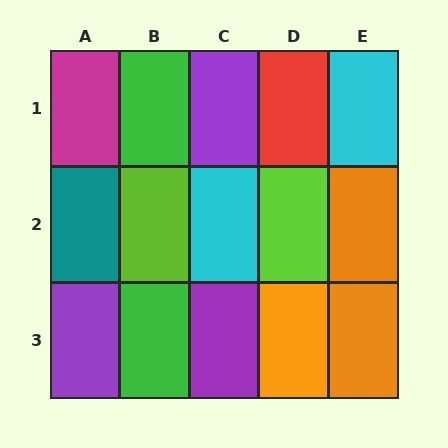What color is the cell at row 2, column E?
Orange.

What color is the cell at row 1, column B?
Green.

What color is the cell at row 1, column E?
Cyan.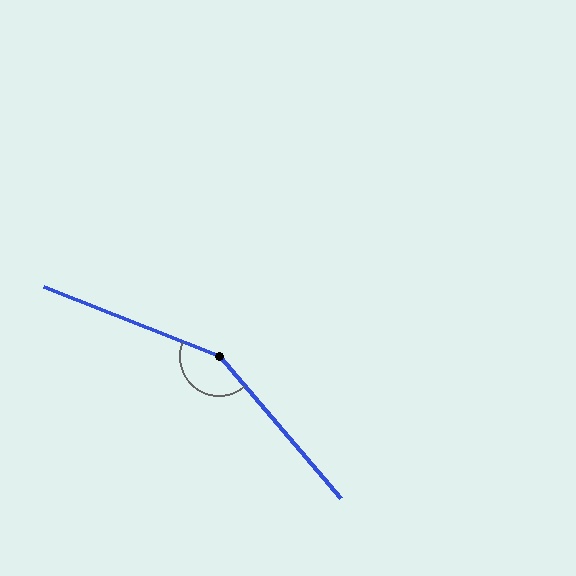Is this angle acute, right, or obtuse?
It is obtuse.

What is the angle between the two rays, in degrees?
Approximately 152 degrees.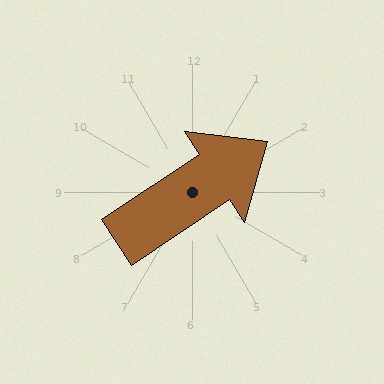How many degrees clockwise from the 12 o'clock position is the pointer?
Approximately 56 degrees.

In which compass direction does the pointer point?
Northeast.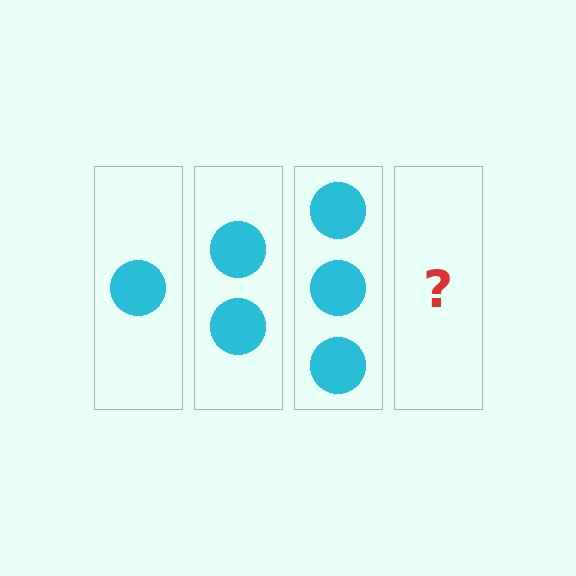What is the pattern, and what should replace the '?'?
The pattern is that each step adds one more circle. The '?' should be 4 circles.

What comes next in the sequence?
The next element should be 4 circles.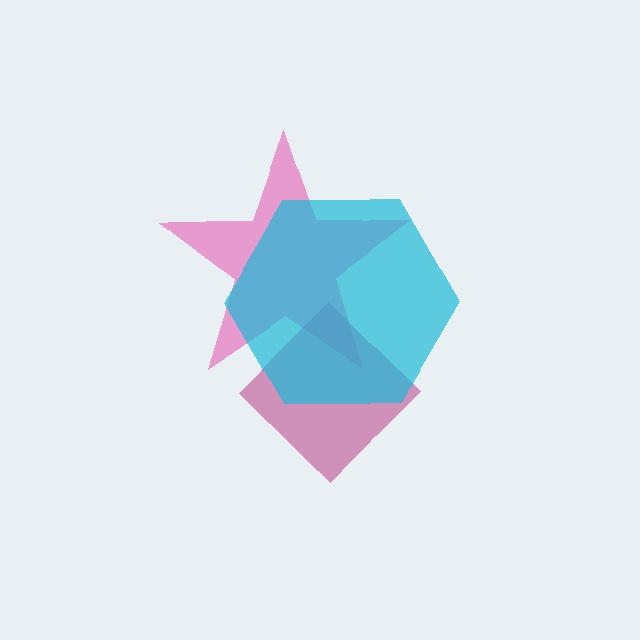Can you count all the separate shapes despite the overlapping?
Yes, there are 3 separate shapes.